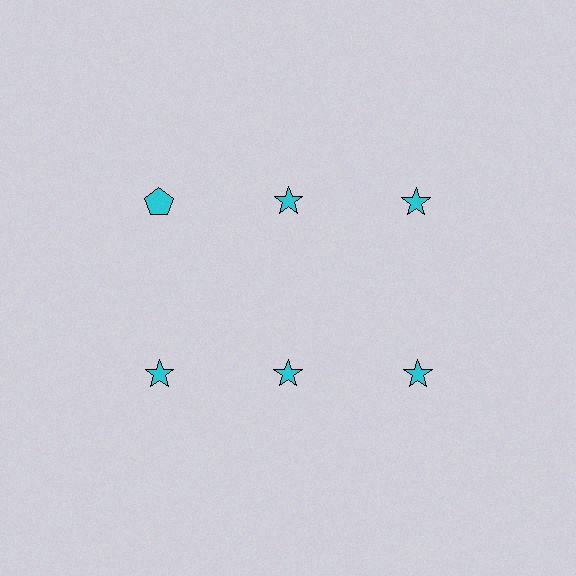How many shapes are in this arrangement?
There are 6 shapes arranged in a grid pattern.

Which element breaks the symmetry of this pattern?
The cyan pentagon in the top row, leftmost column breaks the symmetry. All other shapes are cyan stars.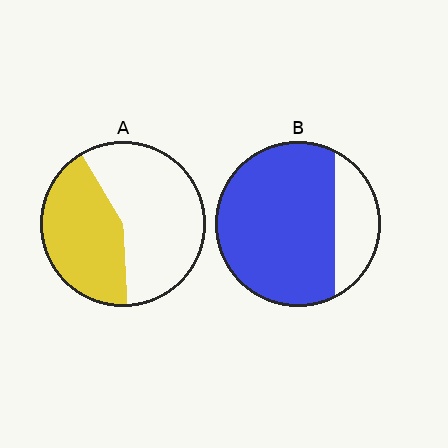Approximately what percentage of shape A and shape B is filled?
A is approximately 40% and B is approximately 75%.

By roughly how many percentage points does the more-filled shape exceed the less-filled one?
By roughly 35 percentage points (B over A).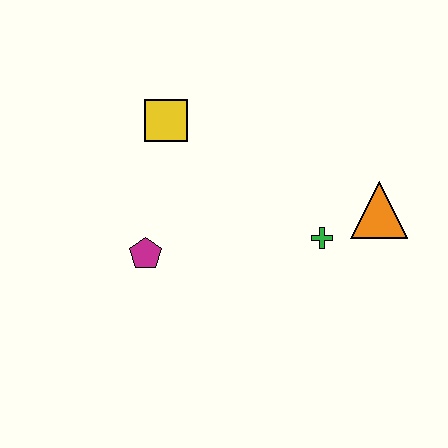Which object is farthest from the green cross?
The yellow square is farthest from the green cross.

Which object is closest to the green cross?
The orange triangle is closest to the green cross.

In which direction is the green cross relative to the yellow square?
The green cross is to the right of the yellow square.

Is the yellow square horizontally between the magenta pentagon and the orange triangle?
Yes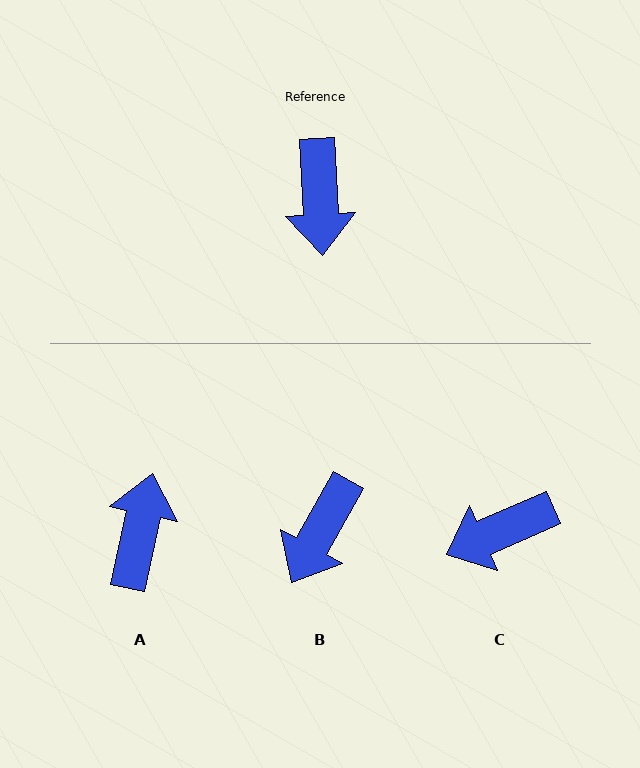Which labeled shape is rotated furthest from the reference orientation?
A, about 165 degrees away.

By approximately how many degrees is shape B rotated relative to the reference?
Approximately 32 degrees clockwise.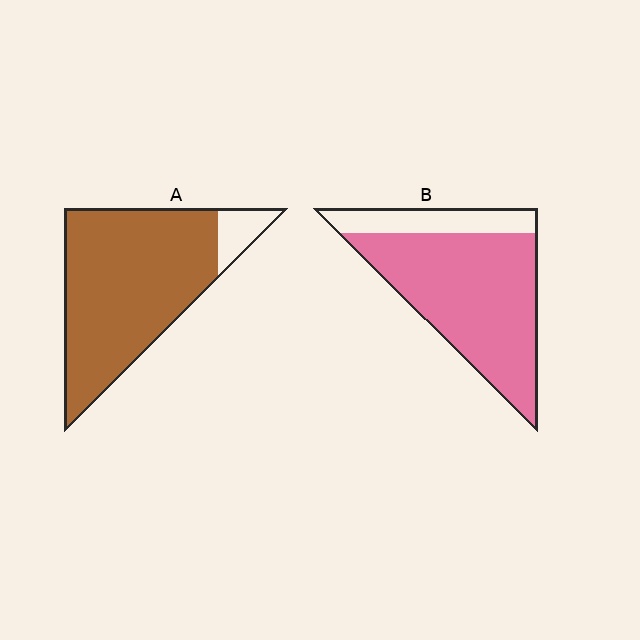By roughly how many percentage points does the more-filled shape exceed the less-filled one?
By roughly 10 percentage points (A over B).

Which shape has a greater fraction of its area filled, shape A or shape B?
Shape A.